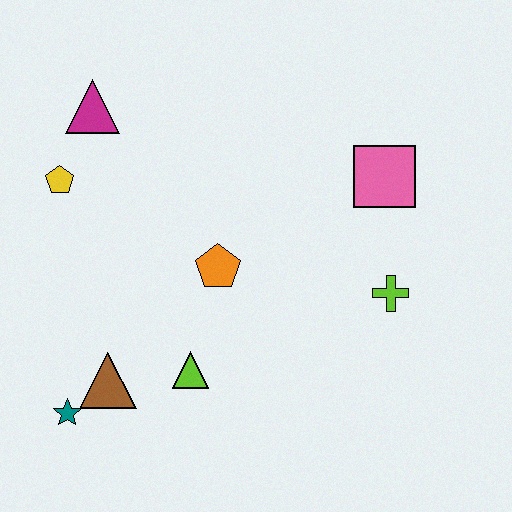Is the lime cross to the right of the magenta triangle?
Yes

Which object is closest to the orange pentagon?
The lime triangle is closest to the orange pentagon.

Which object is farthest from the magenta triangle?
The lime cross is farthest from the magenta triangle.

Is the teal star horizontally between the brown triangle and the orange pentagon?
No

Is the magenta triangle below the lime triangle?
No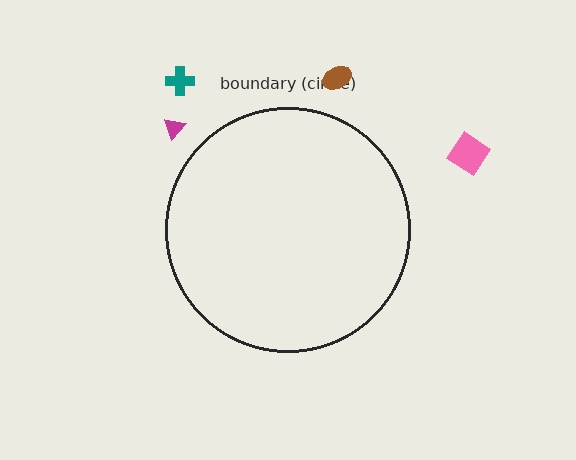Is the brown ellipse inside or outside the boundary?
Outside.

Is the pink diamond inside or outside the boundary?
Outside.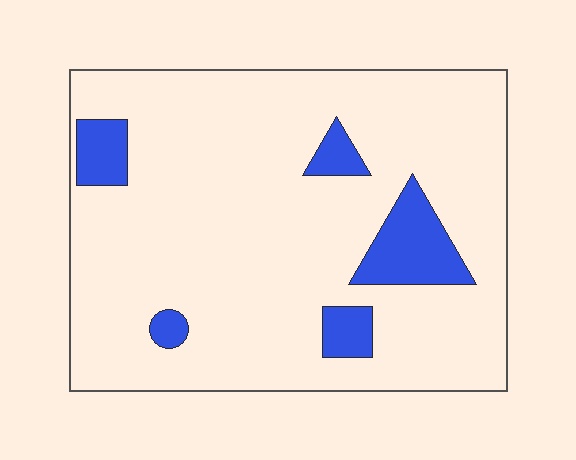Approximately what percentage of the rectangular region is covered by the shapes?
Approximately 10%.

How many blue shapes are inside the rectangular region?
5.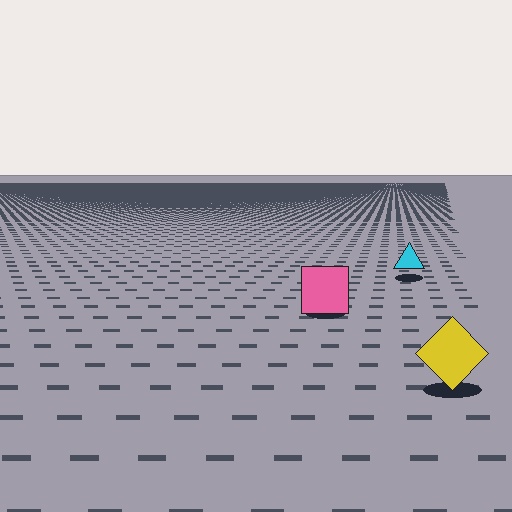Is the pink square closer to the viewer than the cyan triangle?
Yes. The pink square is closer — you can tell from the texture gradient: the ground texture is coarser near it.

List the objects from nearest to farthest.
From nearest to farthest: the yellow diamond, the pink square, the cyan triangle.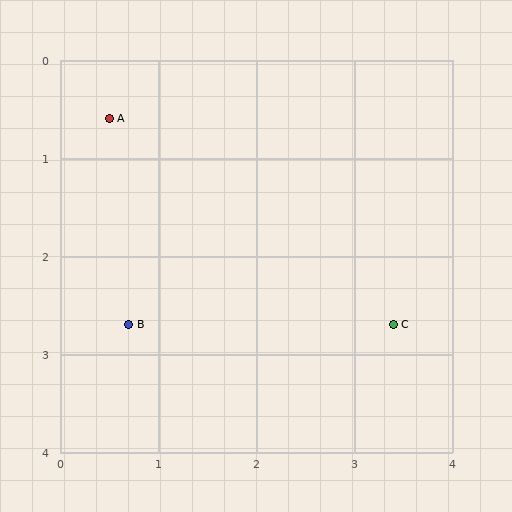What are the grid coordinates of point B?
Point B is at approximately (0.7, 2.7).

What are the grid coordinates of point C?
Point C is at approximately (3.4, 2.7).